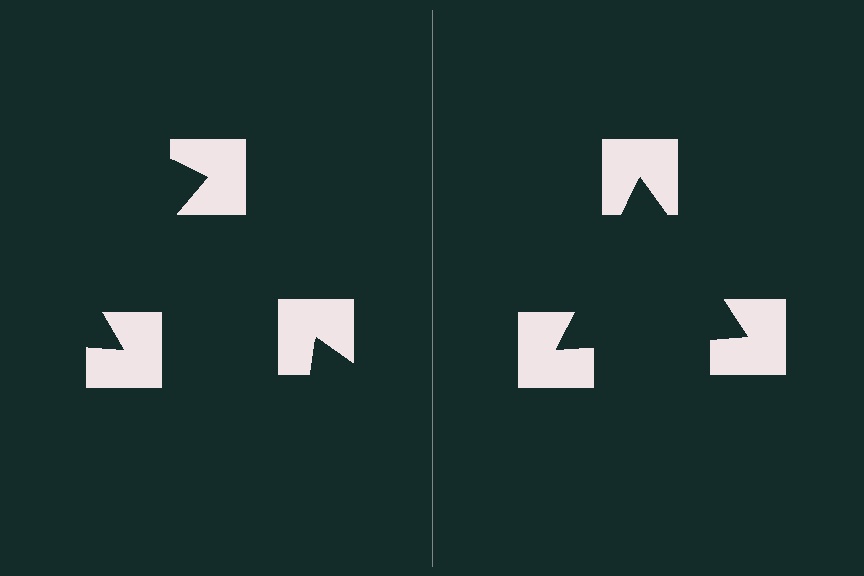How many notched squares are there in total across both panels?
6 — 3 on each side.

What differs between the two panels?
The notched squares are positioned identically on both sides; only the wedge orientations differ. On the right they align to a triangle; on the left they are misaligned.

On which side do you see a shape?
An illusory triangle appears on the right side. On the left side the wedge cuts are rotated, so no coherent shape forms.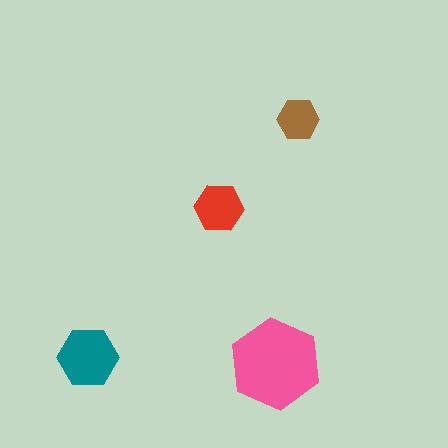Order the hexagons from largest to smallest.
the pink one, the teal one, the red one, the brown one.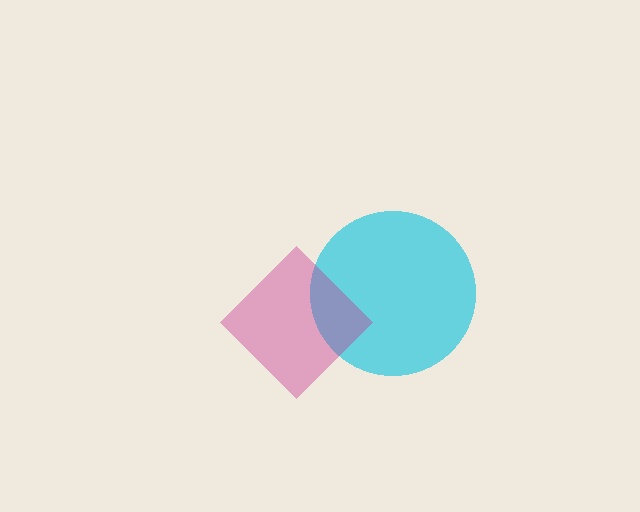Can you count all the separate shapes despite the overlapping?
Yes, there are 2 separate shapes.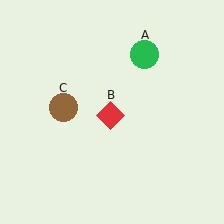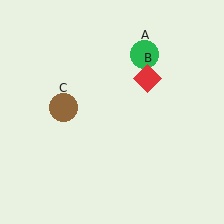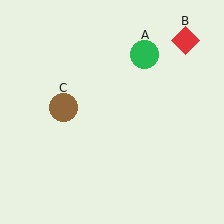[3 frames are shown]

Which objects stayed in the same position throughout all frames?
Green circle (object A) and brown circle (object C) remained stationary.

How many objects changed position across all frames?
1 object changed position: red diamond (object B).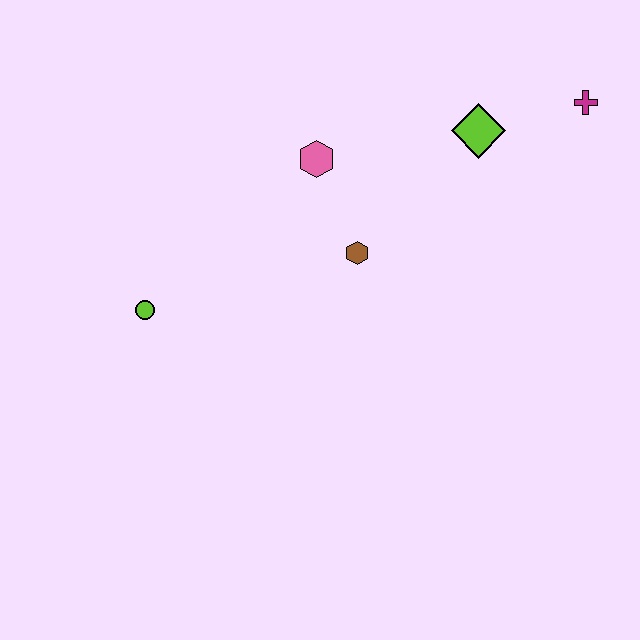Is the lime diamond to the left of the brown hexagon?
No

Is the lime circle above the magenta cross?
No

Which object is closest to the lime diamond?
The magenta cross is closest to the lime diamond.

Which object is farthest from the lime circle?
The magenta cross is farthest from the lime circle.